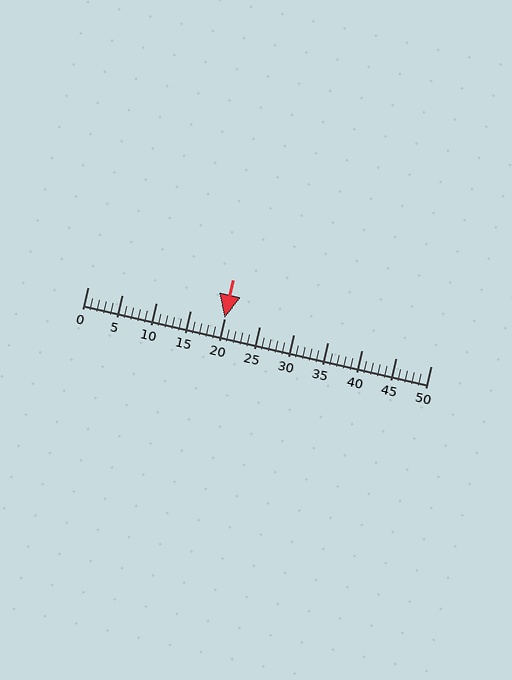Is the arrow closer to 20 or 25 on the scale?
The arrow is closer to 20.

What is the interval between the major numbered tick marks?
The major tick marks are spaced 5 units apart.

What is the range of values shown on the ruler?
The ruler shows values from 0 to 50.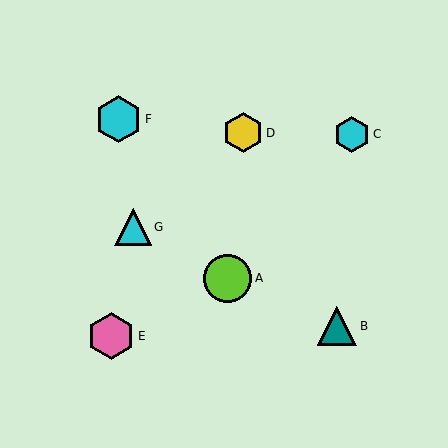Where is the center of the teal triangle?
The center of the teal triangle is at (337, 326).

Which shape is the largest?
The lime circle (labeled A) is the largest.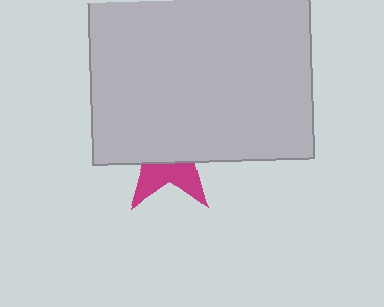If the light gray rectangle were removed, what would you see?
You would see the complete magenta star.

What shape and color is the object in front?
The object in front is a light gray rectangle.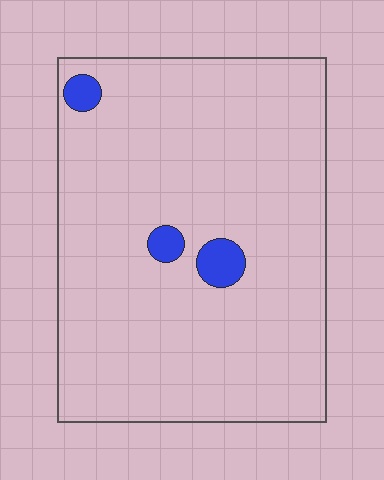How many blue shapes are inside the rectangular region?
3.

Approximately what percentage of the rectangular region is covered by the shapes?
Approximately 5%.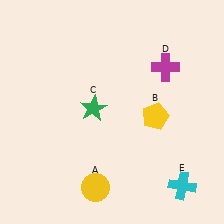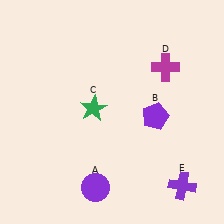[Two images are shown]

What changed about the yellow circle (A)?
In Image 1, A is yellow. In Image 2, it changed to purple.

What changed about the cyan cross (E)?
In Image 1, E is cyan. In Image 2, it changed to purple.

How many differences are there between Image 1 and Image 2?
There are 3 differences between the two images.